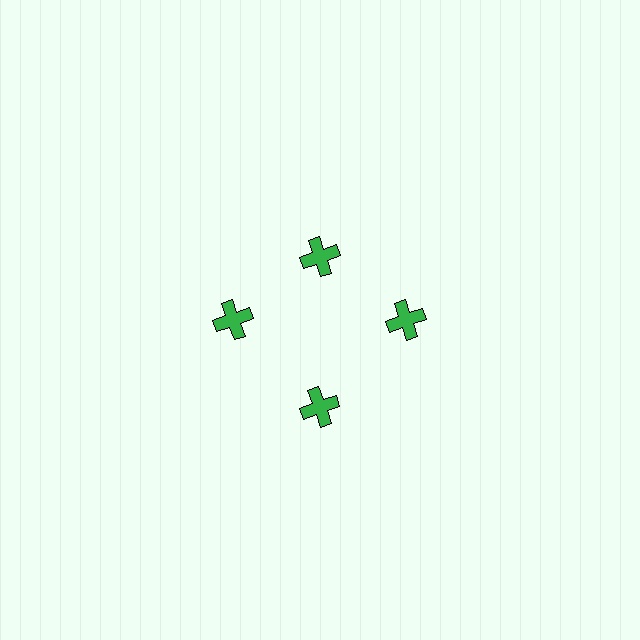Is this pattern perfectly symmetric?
No. The 4 green crosses are arranged in a ring, but one element near the 12 o'clock position is pulled inward toward the center, breaking the 4-fold rotational symmetry.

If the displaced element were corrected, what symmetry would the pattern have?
It would have 4-fold rotational symmetry — the pattern would map onto itself every 90 degrees.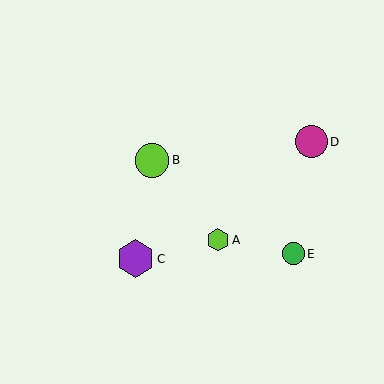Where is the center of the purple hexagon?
The center of the purple hexagon is at (135, 259).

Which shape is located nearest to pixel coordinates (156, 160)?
The lime circle (labeled B) at (152, 160) is nearest to that location.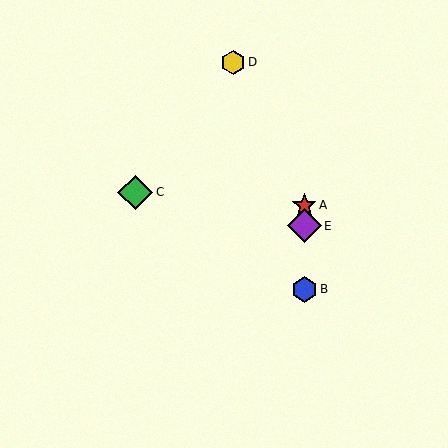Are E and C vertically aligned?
No, E is at x≈304 and C is at x≈135.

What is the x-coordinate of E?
Object E is at x≈304.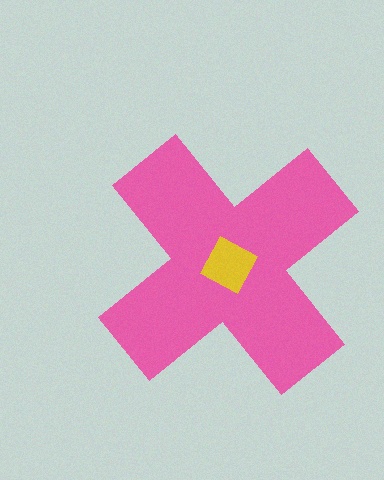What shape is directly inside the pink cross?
The yellow square.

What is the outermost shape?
The pink cross.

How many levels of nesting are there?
2.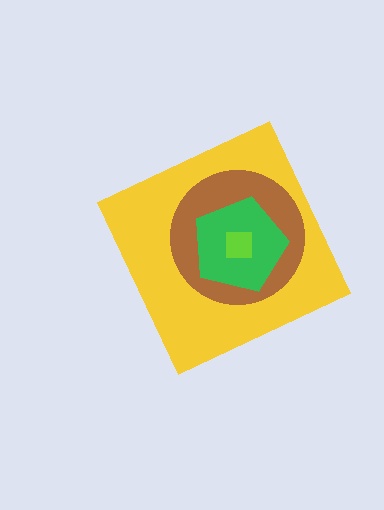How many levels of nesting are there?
4.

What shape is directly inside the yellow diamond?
The brown circle.